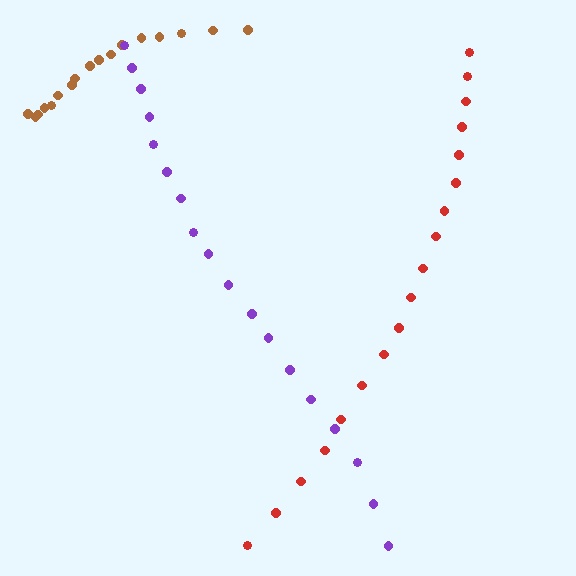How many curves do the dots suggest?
There are 3 distinct paths.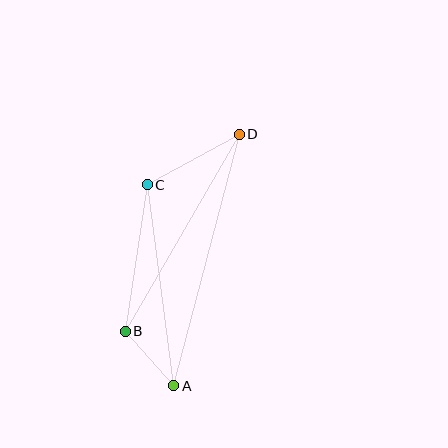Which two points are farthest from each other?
Points A and D are farthest from each other.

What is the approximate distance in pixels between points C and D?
The distance between C and D is approximately 105 pixels.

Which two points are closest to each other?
Points A and B are closest to each other.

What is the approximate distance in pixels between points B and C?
The distance between B and C is approximately 148 pixels.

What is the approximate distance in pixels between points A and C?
The distance between A and C is approximately 203 pixels.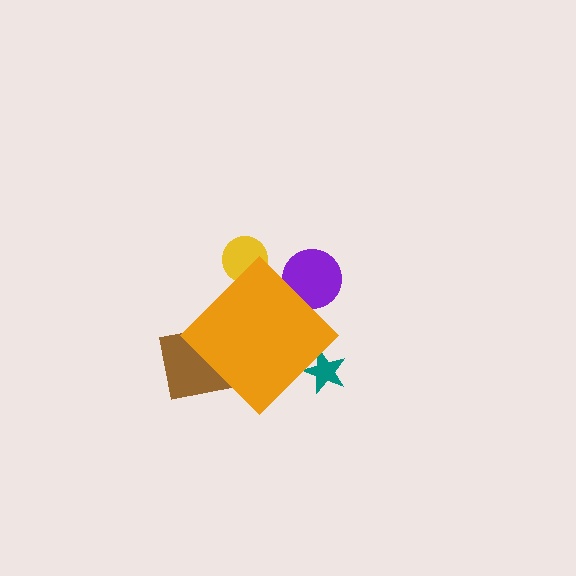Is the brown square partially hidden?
Yes, the brown square is partially hidden behind the orange diamond.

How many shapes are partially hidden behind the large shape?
4 shapes are partially hidden.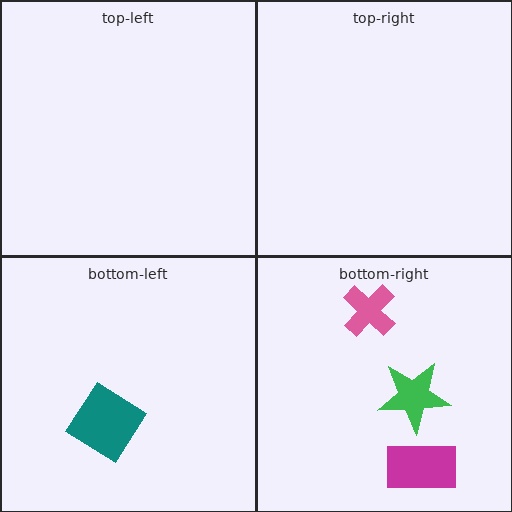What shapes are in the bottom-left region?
The teal diamond.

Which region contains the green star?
The bottom-right region.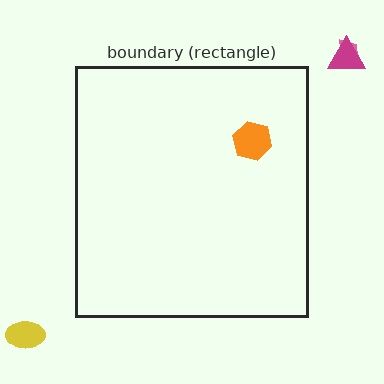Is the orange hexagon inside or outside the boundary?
Inside.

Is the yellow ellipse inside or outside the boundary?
Outside.